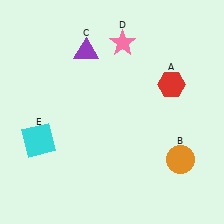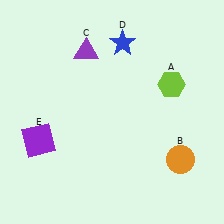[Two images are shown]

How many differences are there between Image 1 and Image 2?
There are 3 differences between the two images.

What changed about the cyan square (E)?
In Image 1, E is cyan. In Image 2, it changed to purple.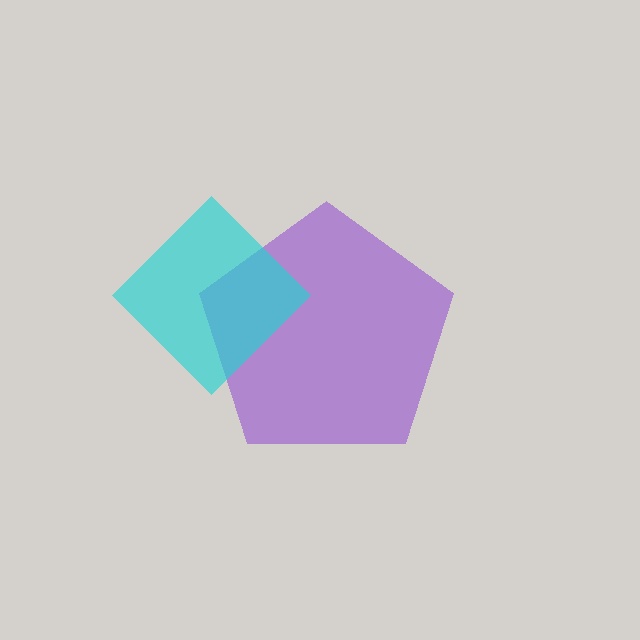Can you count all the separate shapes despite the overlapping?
Yes, there are 2 separate shapes.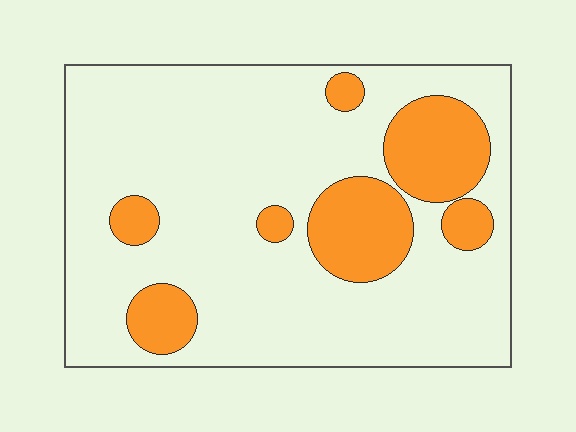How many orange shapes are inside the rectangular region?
7.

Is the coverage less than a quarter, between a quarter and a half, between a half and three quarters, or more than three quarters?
Less than a quarter.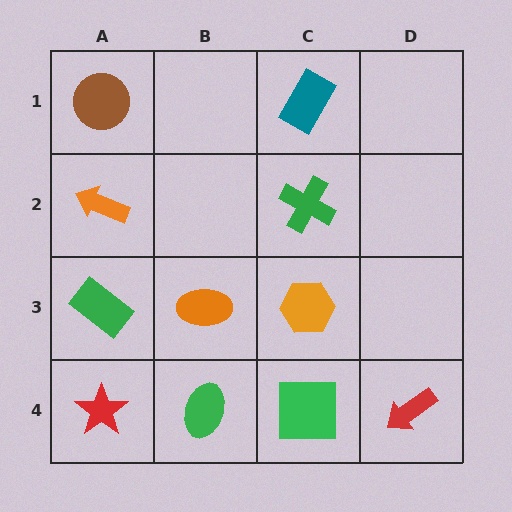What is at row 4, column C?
A green square.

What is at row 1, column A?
A brown circle.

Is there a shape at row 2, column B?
No, that cell is empty.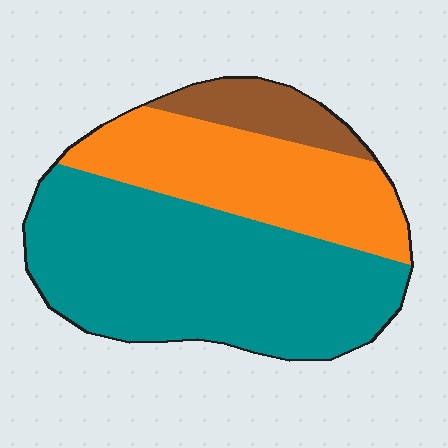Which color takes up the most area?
Teal, at roughly 60%.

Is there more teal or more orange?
Teal.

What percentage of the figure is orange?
Orange takes up between a sixth and a third of the figure.